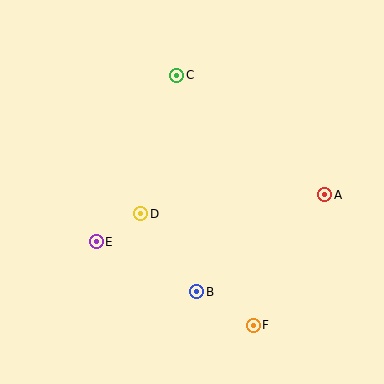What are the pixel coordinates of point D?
Point D is at (141, 214).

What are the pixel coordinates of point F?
Point F is at (253, 325).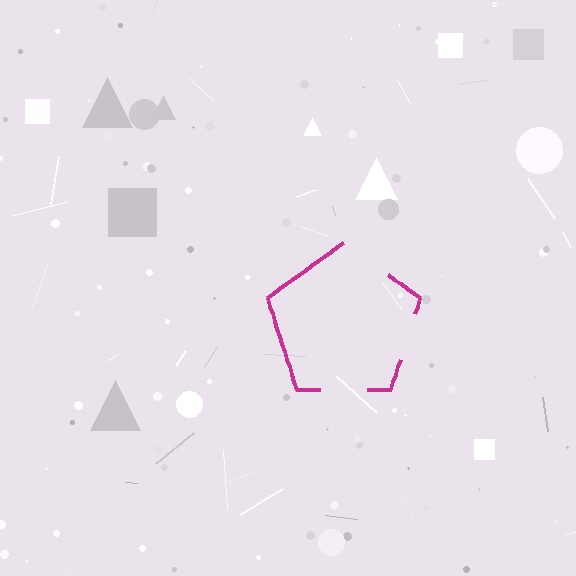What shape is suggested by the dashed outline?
The dashed outline suggests a pentagon.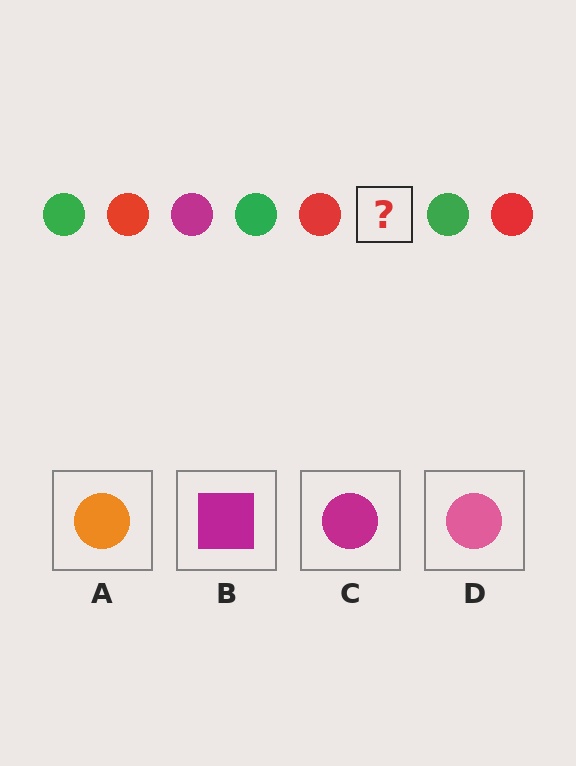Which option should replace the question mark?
Option C.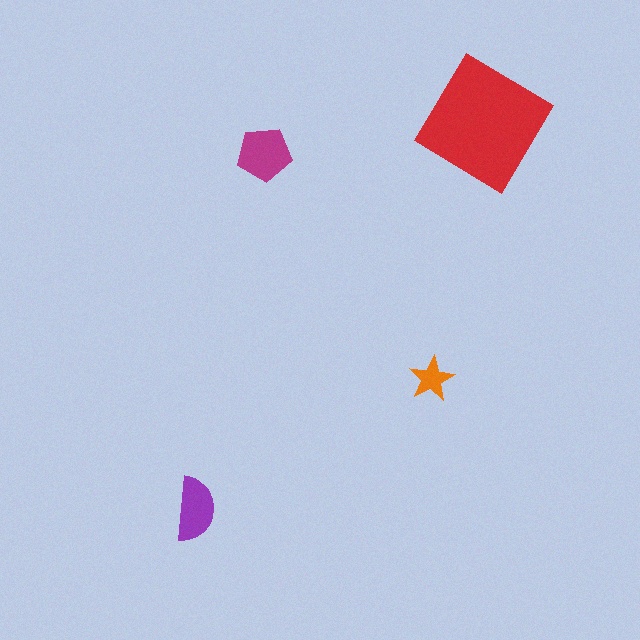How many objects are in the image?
There are 4 objects in the image.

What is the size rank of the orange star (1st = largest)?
4th.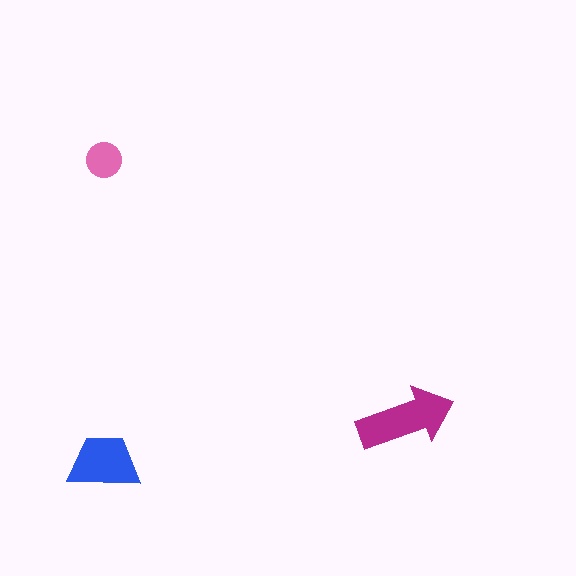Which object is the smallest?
The pink circle.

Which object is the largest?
The magenta arrow.